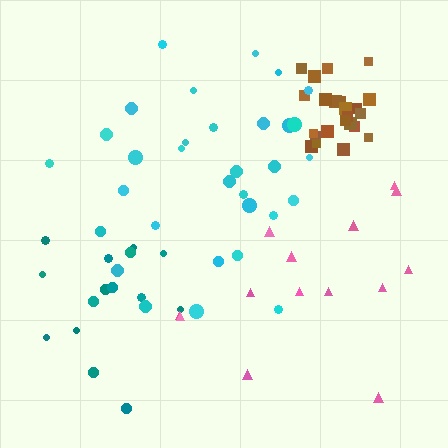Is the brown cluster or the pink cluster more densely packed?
Brown.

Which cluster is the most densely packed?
Brown.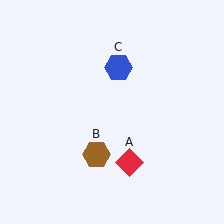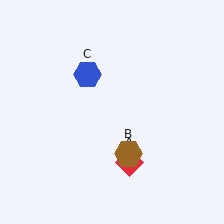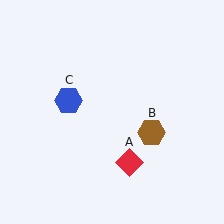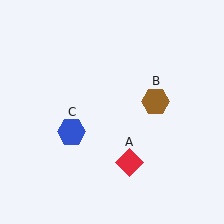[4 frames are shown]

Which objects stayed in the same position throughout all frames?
Red diamond (object A) remained stationary.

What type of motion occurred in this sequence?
The brown hexagon (object B), blue hexagon (object C) rotated counterclockwise around the center of the scene.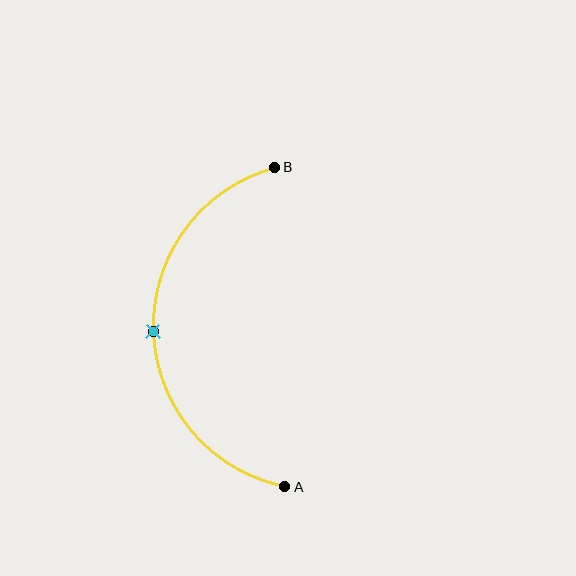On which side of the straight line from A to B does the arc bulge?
The arc bulges to the left of the straight line connecting A and B.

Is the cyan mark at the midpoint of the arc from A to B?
Yes. The cyan mark lies on the arc at equal arc-length from both A and B — it is the arc midpoint.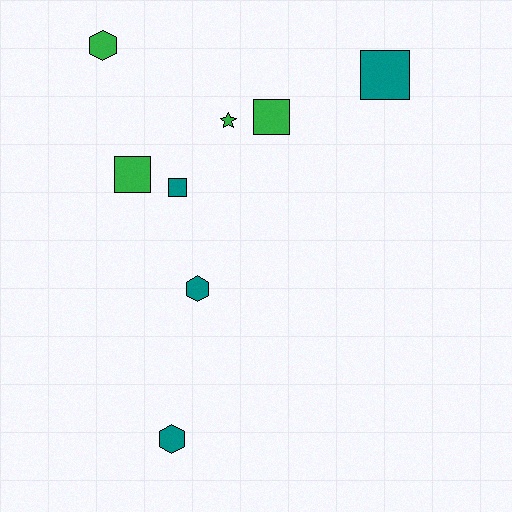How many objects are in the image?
There are 8 objects.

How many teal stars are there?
There are no teal stars.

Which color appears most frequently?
Teal, with 4 objects.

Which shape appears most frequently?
Square, with 4 objects.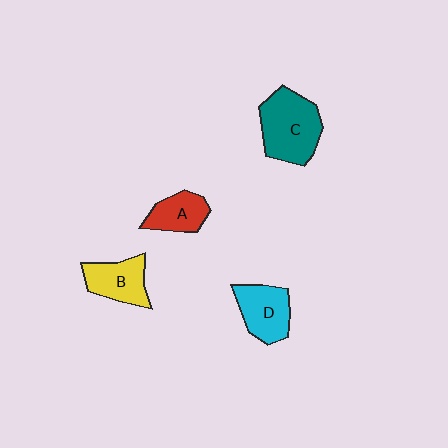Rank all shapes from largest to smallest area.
From largest to smallest: C (teal), D (cyan), B (yellow), A (red).